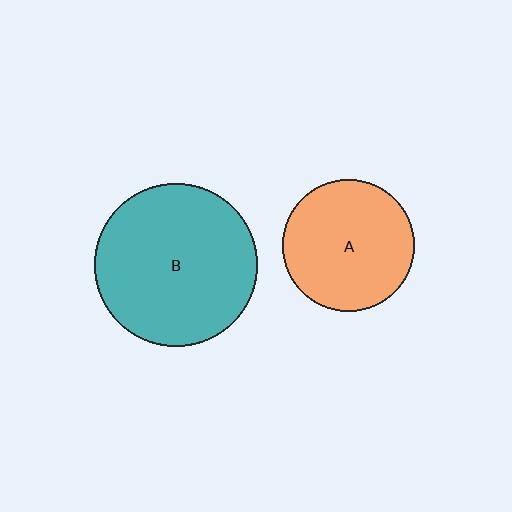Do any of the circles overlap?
No, none of the circles overlap.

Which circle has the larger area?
Circle B (teal).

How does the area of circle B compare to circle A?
Approximately 1.5 times.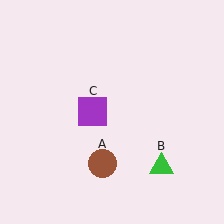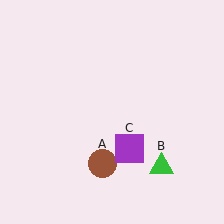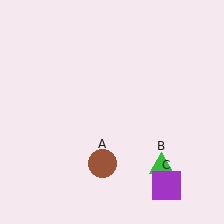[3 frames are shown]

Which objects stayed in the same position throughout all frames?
Brown circle (object A) and green triangle (object B) remained stationary.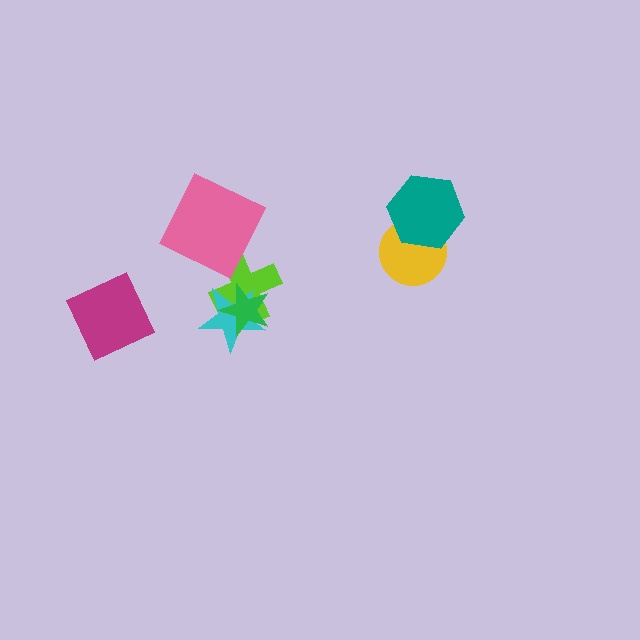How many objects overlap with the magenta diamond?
0 objects overlap with the magenta diamond.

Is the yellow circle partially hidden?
Yes, it is partially covered by another shape.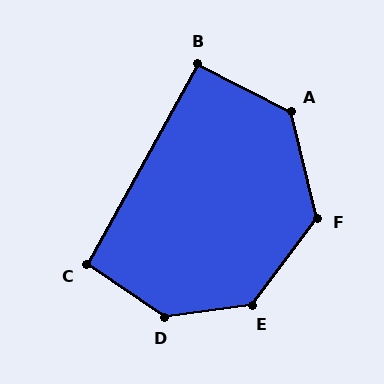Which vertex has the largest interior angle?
D, at approximately 138 degrees.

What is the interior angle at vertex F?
Approximately 129 degrees (obtuse).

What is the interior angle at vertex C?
Approximately 95 degrees (obtuse).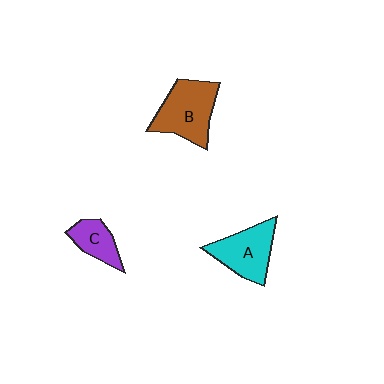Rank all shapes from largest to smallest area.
From largest to smallest: B (brown), A (cyan), C (purple).